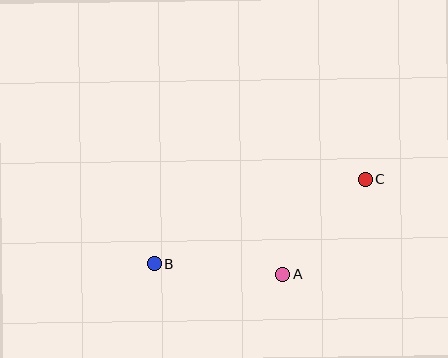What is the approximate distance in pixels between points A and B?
The distance between A and B is approximately 129 pixels.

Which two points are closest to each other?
Points A and C are closest to each other.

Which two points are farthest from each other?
Points B and C are farthest from each other.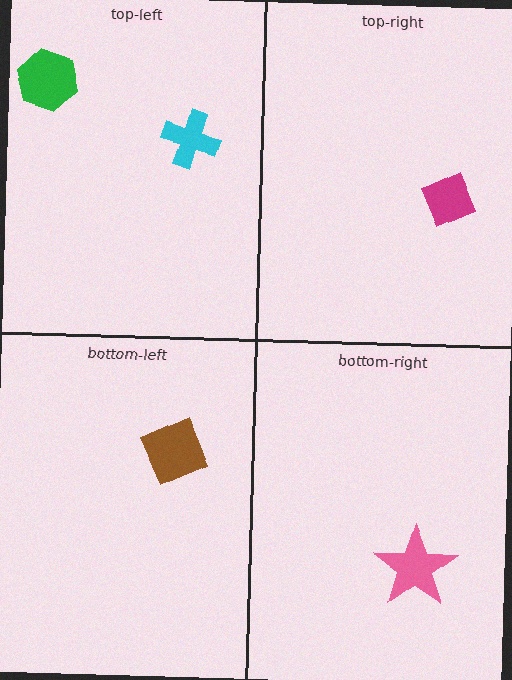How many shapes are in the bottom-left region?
1.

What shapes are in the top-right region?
The magenta diamond.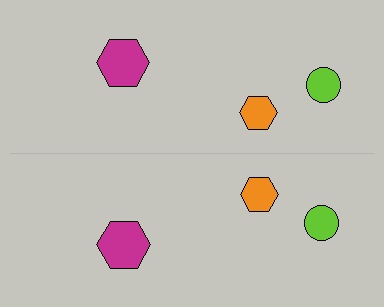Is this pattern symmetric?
Yes, this pattern has bilateral (reflection) symmetry.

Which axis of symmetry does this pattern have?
The pattern has a horizontal axis of symmetry running through the center of the image.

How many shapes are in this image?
There are 6 shapes in this image.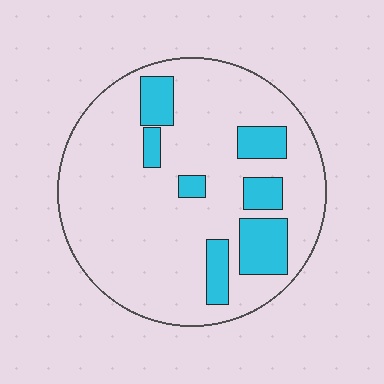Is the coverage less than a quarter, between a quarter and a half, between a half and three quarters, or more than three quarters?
Less than a quarter.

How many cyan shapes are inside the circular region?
7.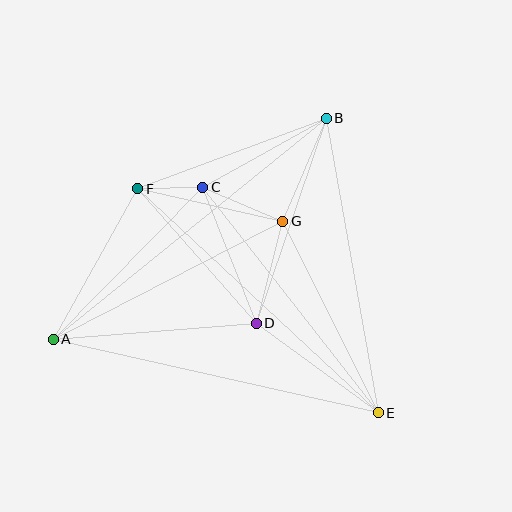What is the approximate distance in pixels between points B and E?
The distance between B and E is approximately 299 pixels.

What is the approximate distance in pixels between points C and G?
The distance between C and G is approximately 87 pixels.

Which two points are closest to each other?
Points C and F are closest to each other.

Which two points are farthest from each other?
Points A and B are farthest from each other.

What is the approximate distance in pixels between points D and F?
The distance between D and F is approximately 180 pixels.